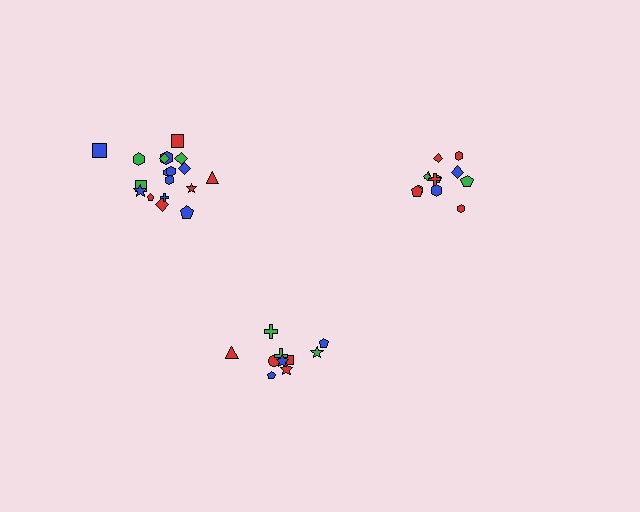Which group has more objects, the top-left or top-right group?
The top-left group.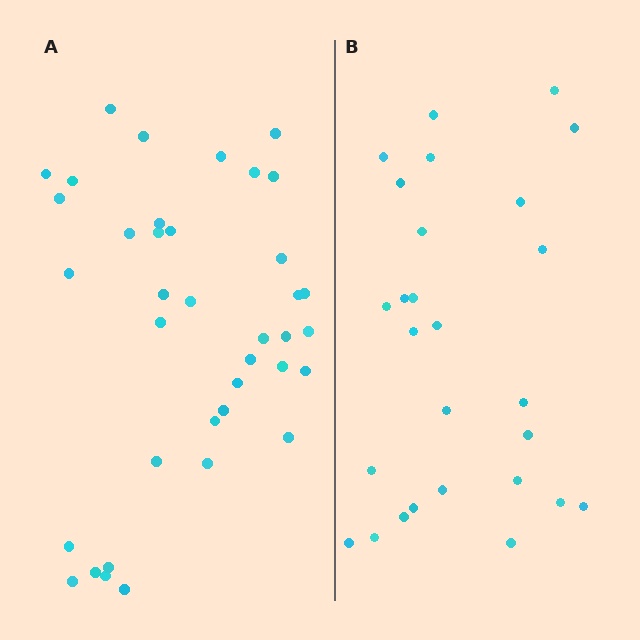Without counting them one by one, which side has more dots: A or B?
Region A (the left region) has more dots.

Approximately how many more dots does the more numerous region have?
Region A has roughly 12 or so more dots than region B.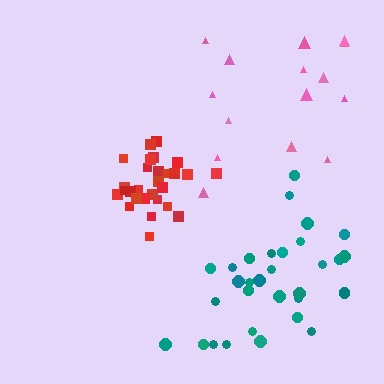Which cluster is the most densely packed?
Red.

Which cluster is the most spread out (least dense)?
Pink.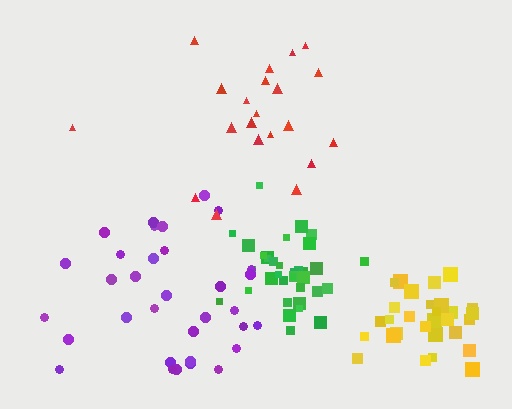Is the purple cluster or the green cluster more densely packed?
Green.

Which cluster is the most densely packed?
Green.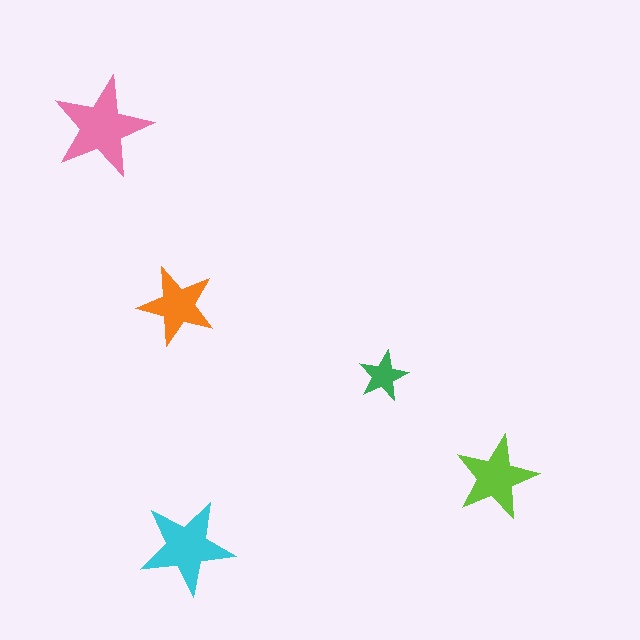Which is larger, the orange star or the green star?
The orange one.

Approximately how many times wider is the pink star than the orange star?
About 1.5 times wider.